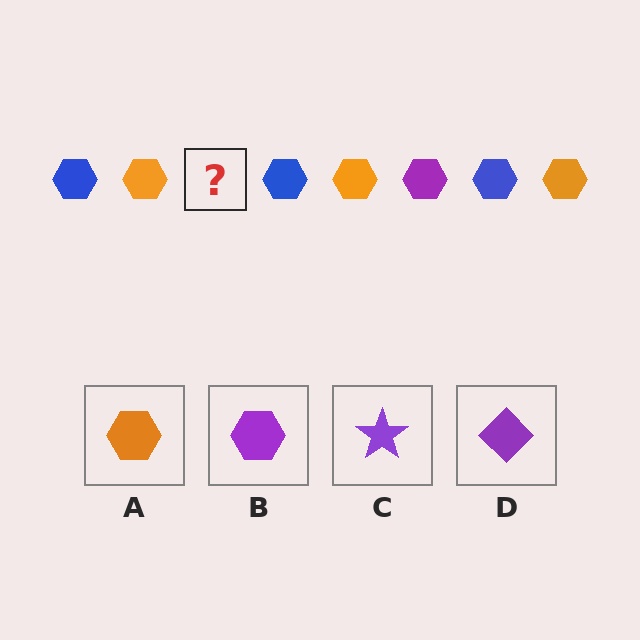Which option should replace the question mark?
Option B.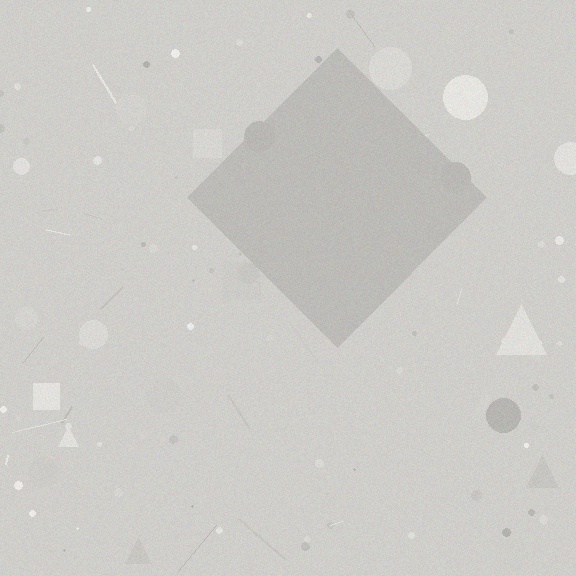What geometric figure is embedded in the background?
A diamond is embedded in the background.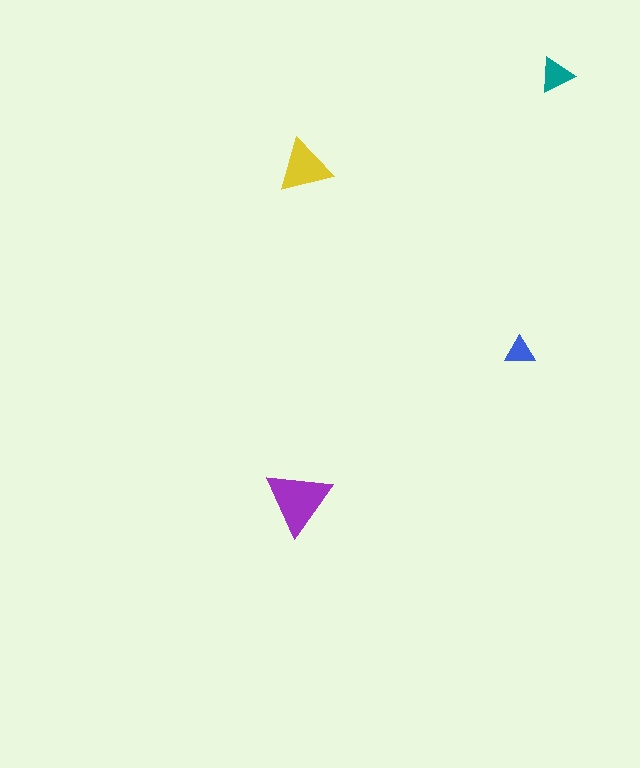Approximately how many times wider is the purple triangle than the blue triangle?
About 2 times wider.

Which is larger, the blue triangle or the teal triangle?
The teal one.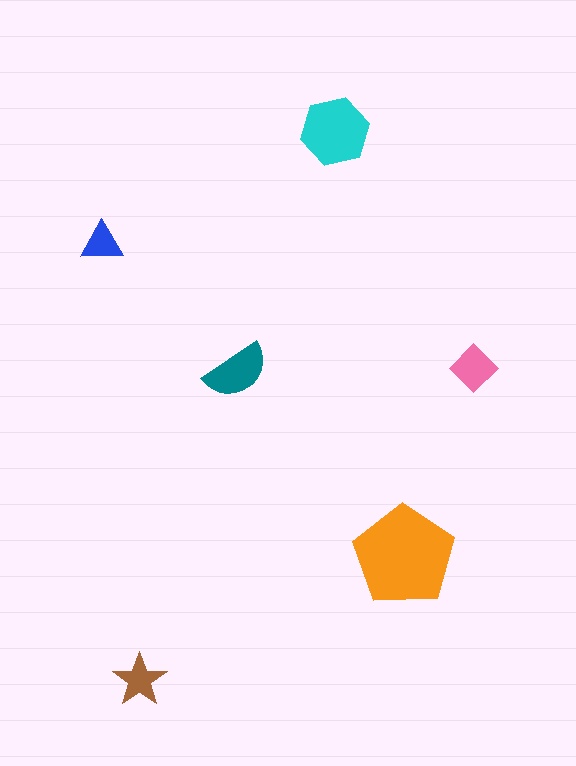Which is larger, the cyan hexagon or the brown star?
The cyan hexagon.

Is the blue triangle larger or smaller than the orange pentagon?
Smaller.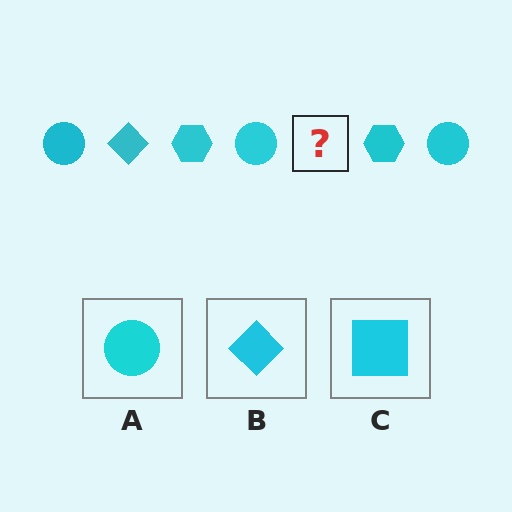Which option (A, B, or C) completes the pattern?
B.